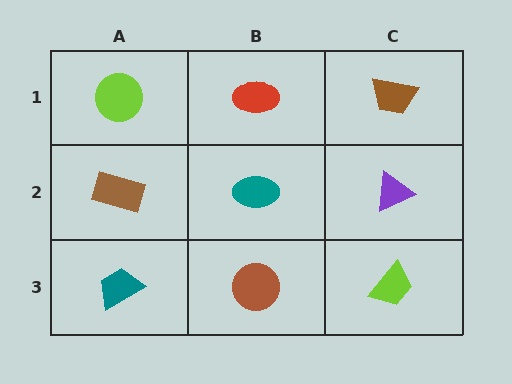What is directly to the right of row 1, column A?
A red ellipse.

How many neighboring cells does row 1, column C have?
2.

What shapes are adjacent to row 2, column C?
A brown trapezoid (row 1, column C), a lime trapezoid (row 3, column C), a teal ellipse (row 2, column B).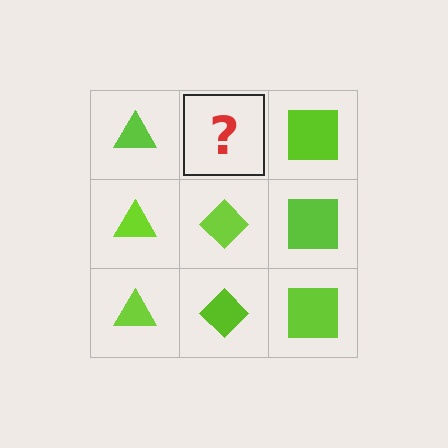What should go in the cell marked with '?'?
The missing cell should contain a lime diamond.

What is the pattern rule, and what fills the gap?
The rule is that each column has a consistent shape. The gap should be filled with a lime diamond.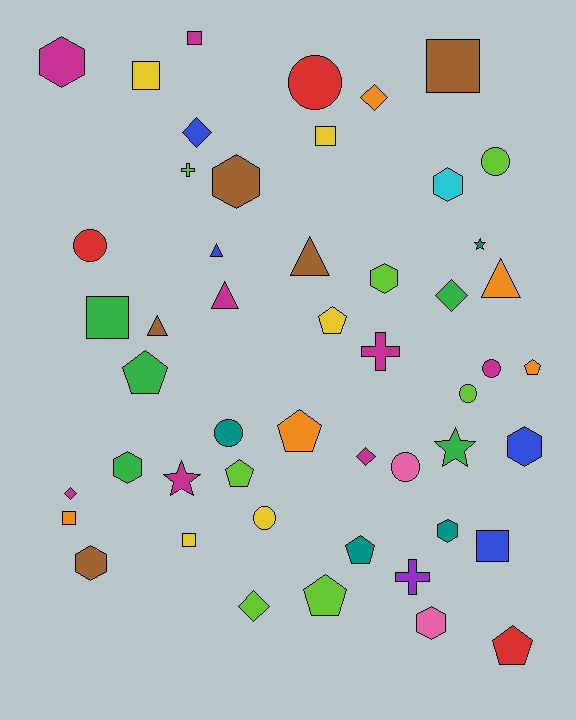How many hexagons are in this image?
There are 9 hexagons.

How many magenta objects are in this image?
There are 8 magenta objects.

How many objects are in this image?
There are 50 objects.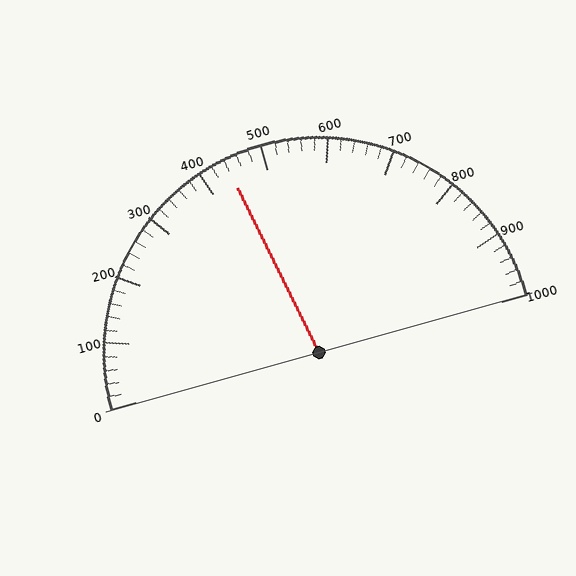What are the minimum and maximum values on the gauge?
The gauge ranges from 0 to 1000.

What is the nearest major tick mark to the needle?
The nearest major tick mark is 400.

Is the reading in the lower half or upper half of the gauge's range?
The reading is in the lower half of the range (0 to 1000).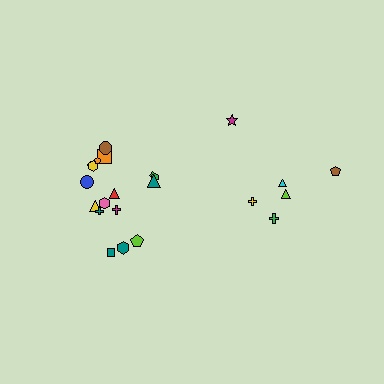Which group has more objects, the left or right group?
The left group.